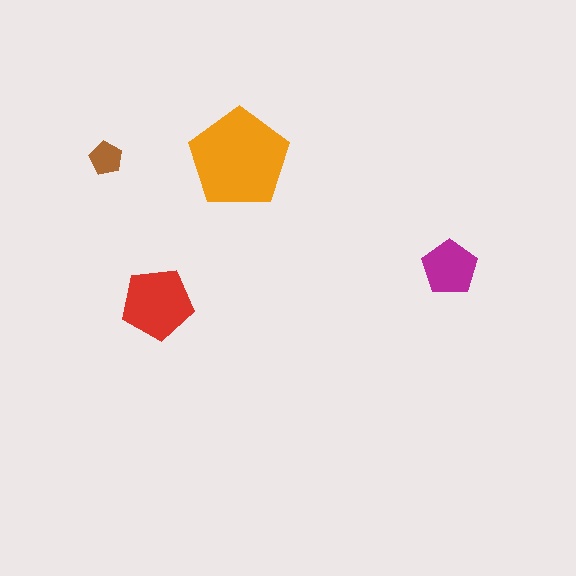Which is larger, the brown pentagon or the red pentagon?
The red one.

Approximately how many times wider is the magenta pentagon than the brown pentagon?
About 1.5 times wider.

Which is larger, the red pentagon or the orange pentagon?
The orange one.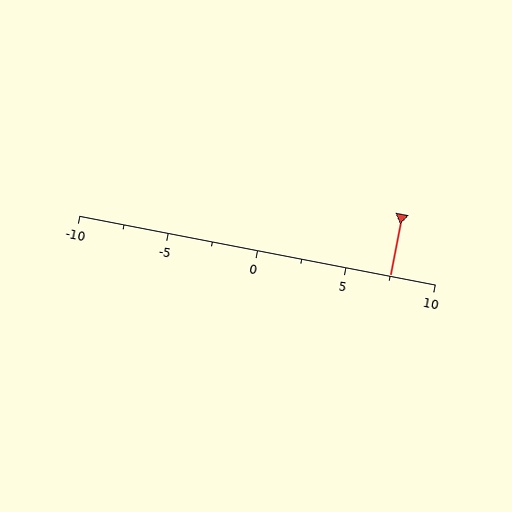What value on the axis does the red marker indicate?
The marker indicates approximately 7.5.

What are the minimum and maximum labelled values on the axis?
The axis runs from -10 to 10.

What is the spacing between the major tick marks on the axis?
The major ticks are spaced 5 apart.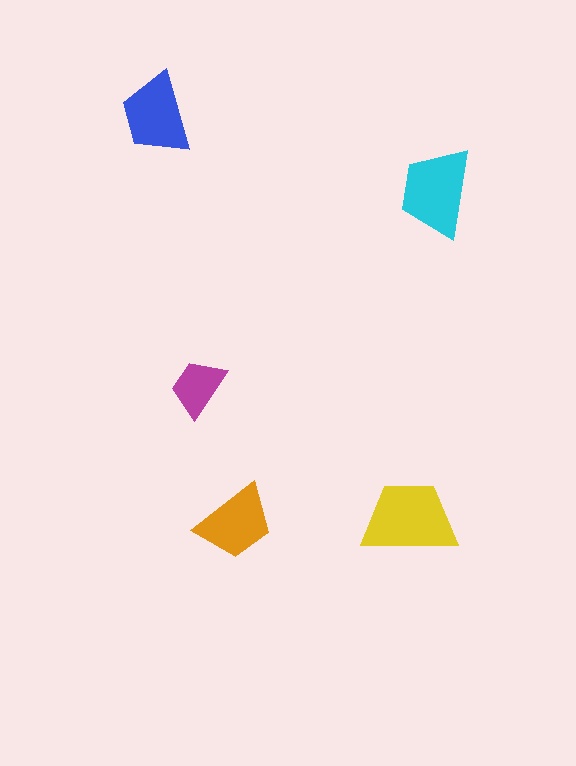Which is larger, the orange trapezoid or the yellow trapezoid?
The yellow one.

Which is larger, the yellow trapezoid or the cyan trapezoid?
The yellow one.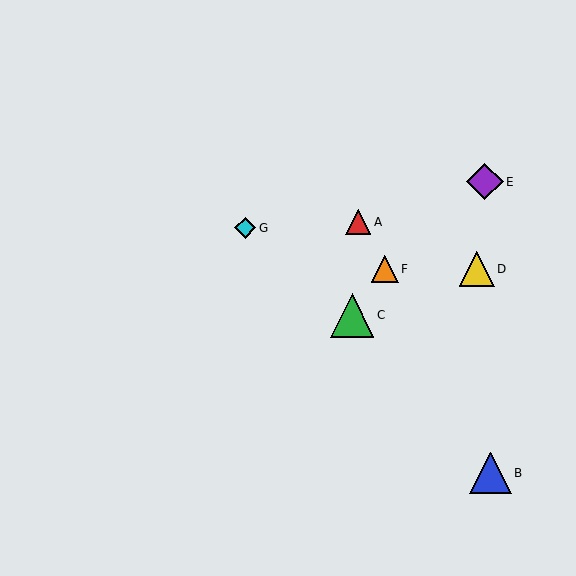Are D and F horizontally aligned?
Yes, both are at y≈269.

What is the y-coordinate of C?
Object C is at y≈315.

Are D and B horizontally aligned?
No, D is at y≈269 and B is at y≈473.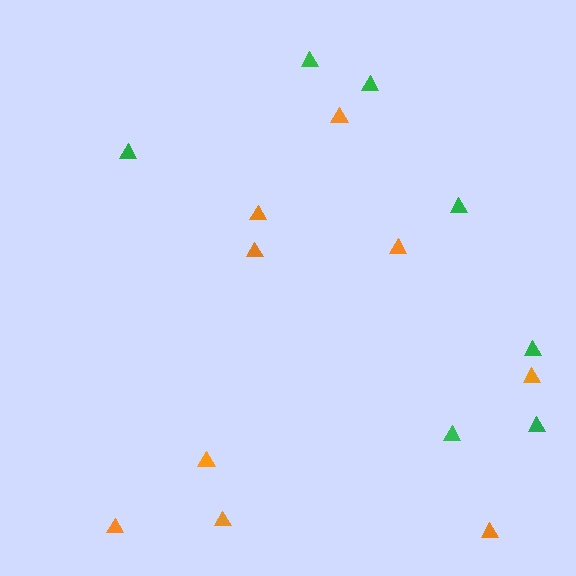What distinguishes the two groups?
There are 2 groups: one group of green triangles (7) and one group of orange triangles (9).